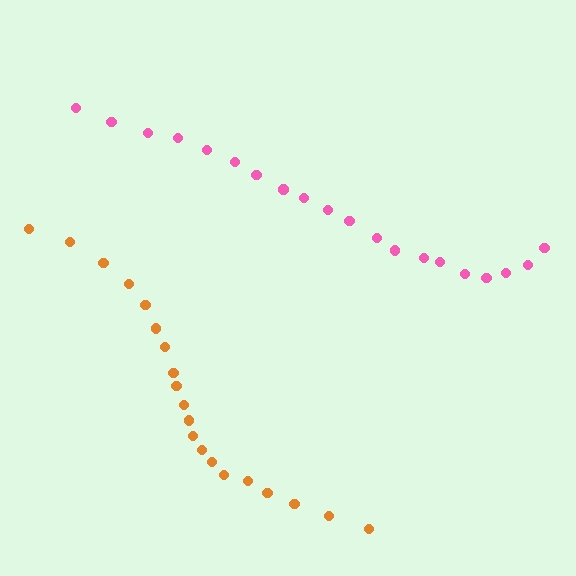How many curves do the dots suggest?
There are 2 distinct paths.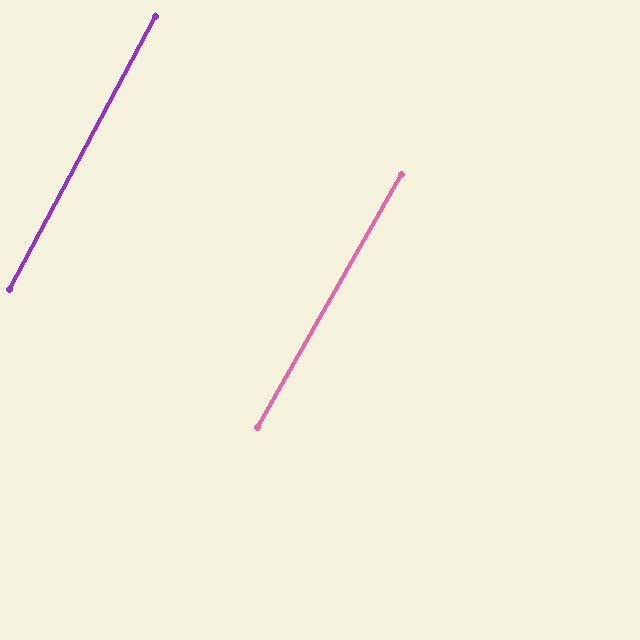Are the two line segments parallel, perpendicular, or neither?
Parallel — their directions differ by only 1.6°.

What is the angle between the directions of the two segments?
Approximately 2 degrees.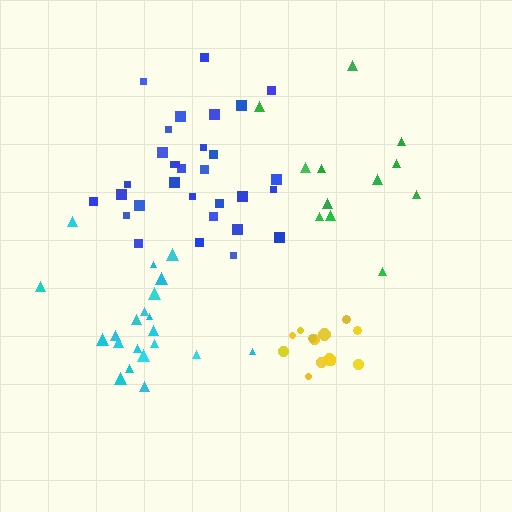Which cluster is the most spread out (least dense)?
Green.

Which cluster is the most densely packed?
Yellow.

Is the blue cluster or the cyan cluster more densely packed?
Blue.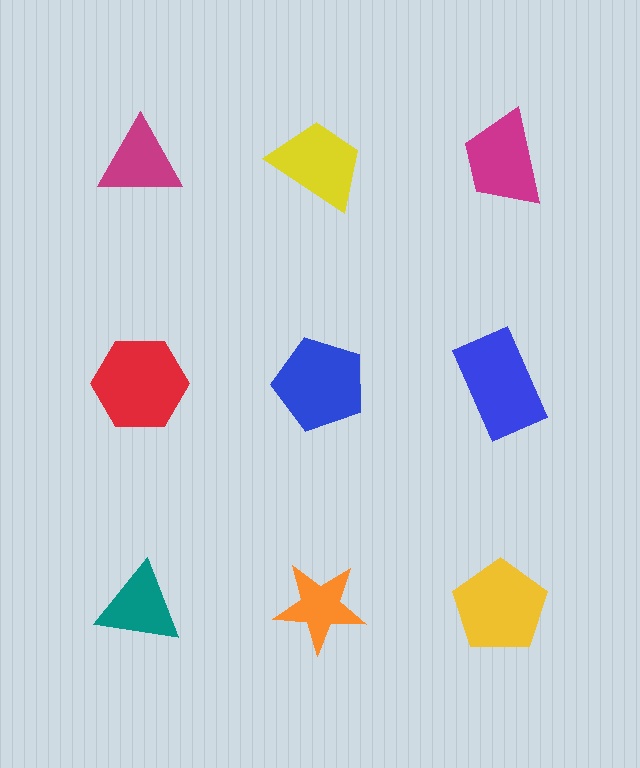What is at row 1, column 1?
A magenta triangle.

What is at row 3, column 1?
A teal triangle.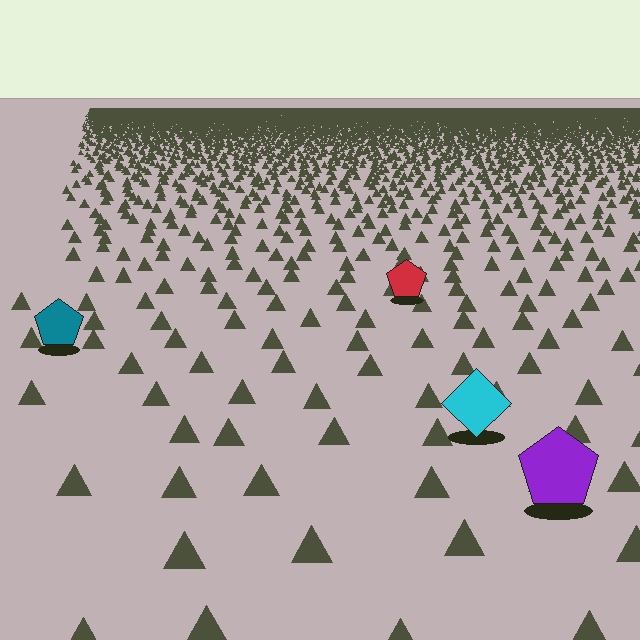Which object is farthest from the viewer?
The red pentagon is farthest from the viewer. It appears smaller and the ground texture around it is denser.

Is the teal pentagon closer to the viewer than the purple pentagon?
No. The purple pentagon is closer — you can tell from the texture gradient: the ground texture is coarser near it.